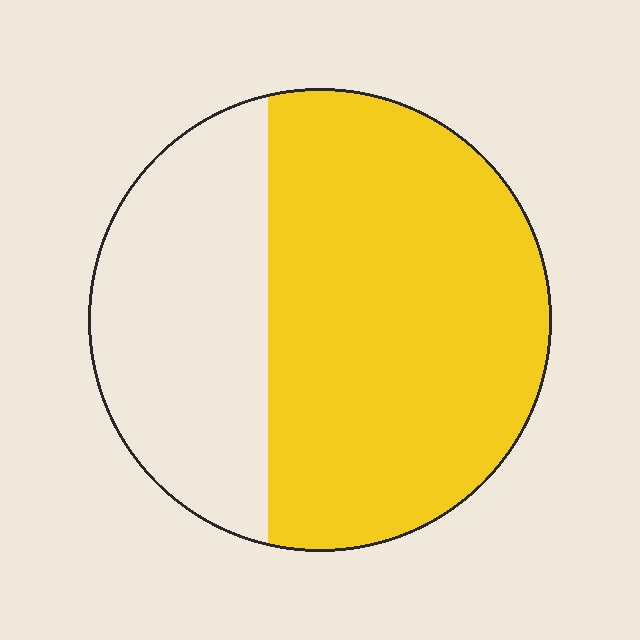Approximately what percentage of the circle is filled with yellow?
Approximately 65%.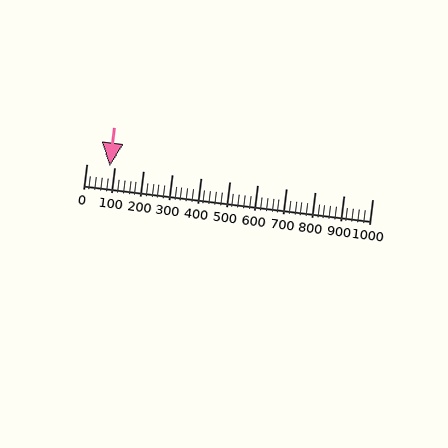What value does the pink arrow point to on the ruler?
The pink arrow points to approximately 80.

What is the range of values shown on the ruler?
The ruler shows values from 0 to 1000.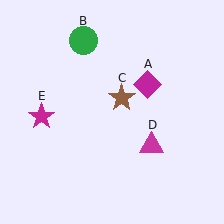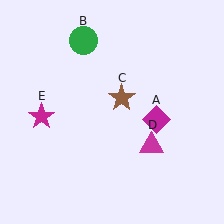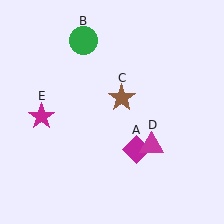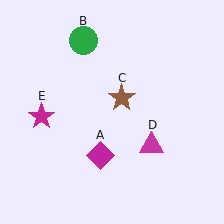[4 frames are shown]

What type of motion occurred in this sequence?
The magenta diamond (object A) rotated clockwise around the center of the scene.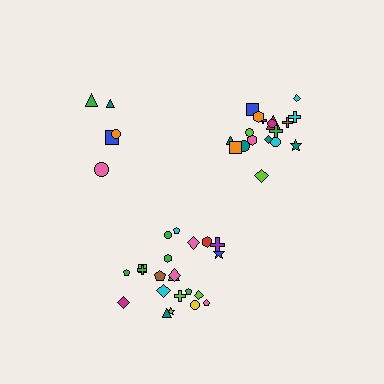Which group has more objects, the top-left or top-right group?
The top-right group.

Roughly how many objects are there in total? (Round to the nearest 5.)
Roughly 45 objects in total.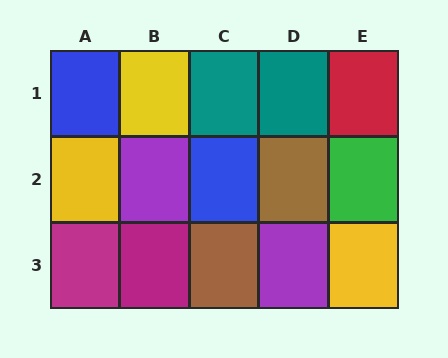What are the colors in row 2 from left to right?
Yellow, purple, blue, brown, green.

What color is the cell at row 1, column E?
Red.